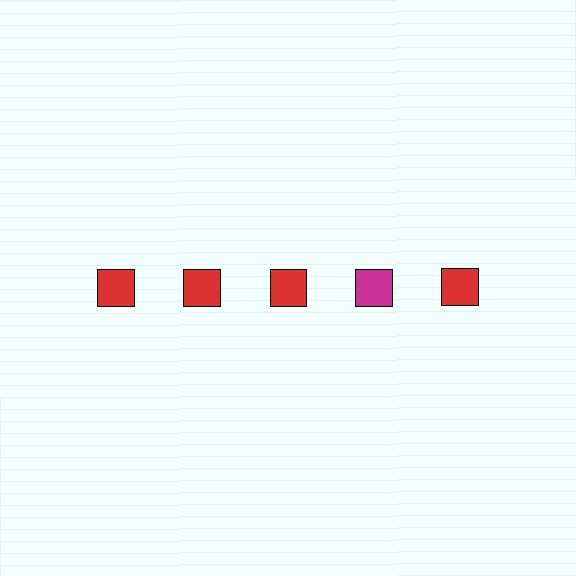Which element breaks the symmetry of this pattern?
The magenta square in the top row, second from right column breaks the symmetry. All other shapes are red squares.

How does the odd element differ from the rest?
It has a different color: magenta instead of red.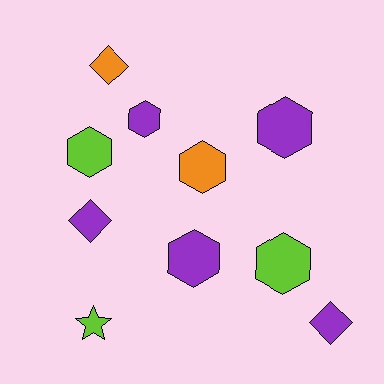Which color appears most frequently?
Purple, with 5 objects.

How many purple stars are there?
There are no purple stars.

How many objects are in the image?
There are 10 objects.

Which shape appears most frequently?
Hexagon, with 6 objects.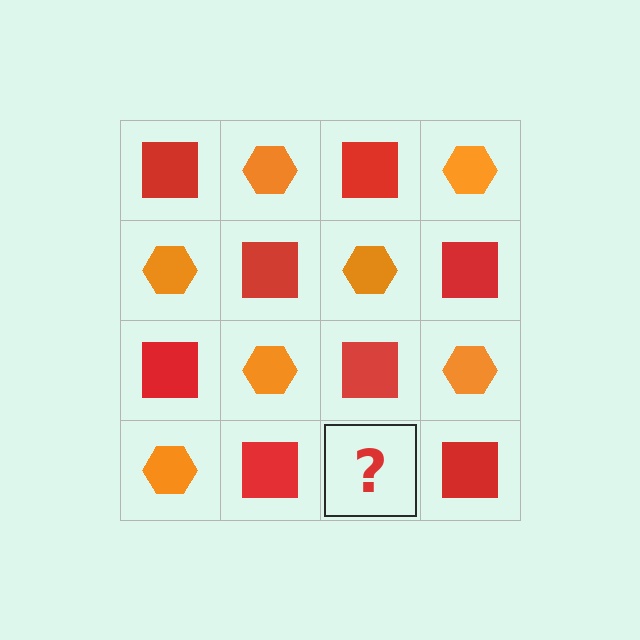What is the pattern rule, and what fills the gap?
The rule is that it alternates red square and orange hexagon in a checkerboard pattern. The gap should be filled with an orange hexagon.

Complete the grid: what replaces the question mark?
The question mark should be replaced with an orange hexagon.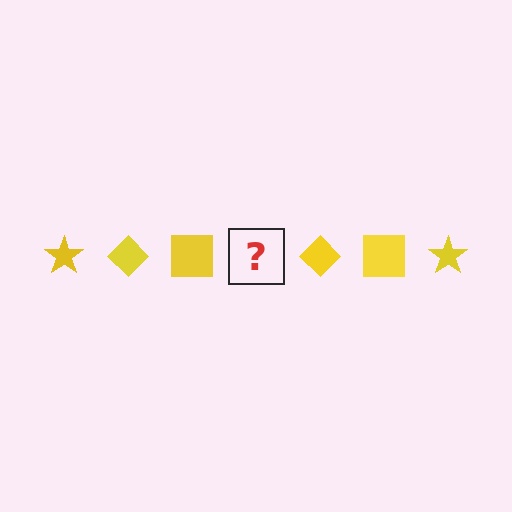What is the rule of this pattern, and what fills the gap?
The rule is that the pattern cycles through star, diamond, square shapes in yellow. The gap should be filled with a yellow star.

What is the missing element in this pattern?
The missing element is a yellow star.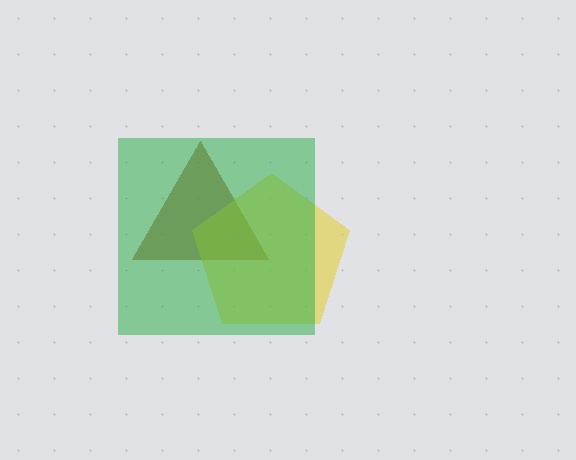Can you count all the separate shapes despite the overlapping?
Yes, there are 3 separate shapes.